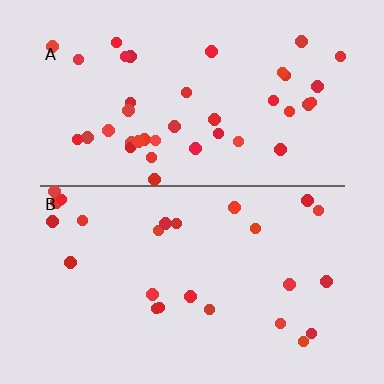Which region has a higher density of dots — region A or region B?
A (the top).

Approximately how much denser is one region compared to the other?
Approximately 1.6× — region A over region B.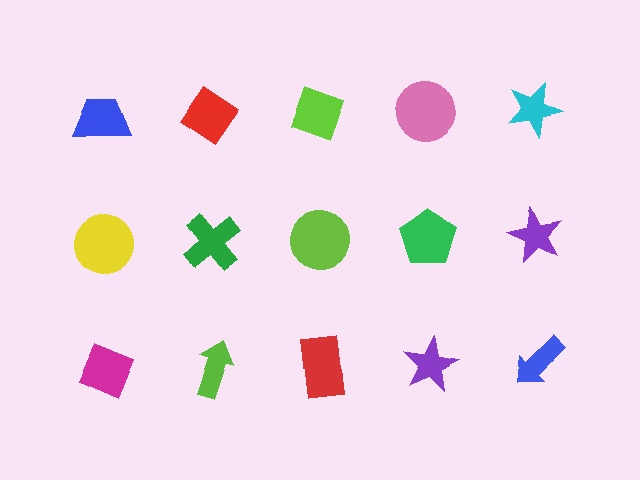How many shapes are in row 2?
5 shapes.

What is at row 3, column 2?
A lime arrow.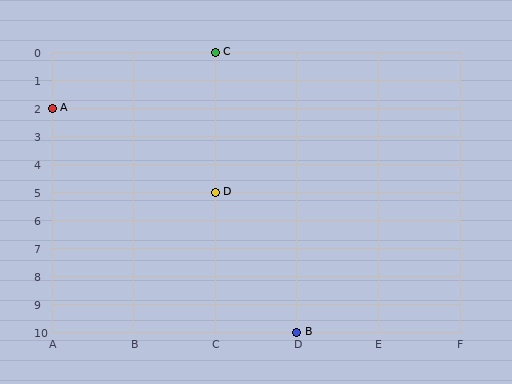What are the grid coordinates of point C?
Point C is at grid coordinates (C, 0).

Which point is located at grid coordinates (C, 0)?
Point C is at (C, 0).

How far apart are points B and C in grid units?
Points B and C are 1 column and 10 rows apart (about 10.0 grid units diagonally).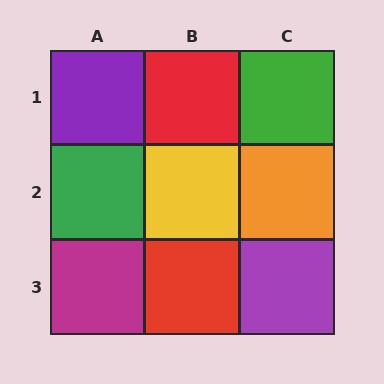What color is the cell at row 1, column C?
Green.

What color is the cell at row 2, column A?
Green.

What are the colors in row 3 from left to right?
Magenta, red, purple.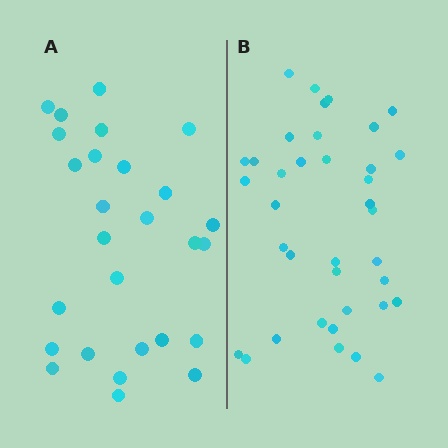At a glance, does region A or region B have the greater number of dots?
Region B (the right region) has more dots.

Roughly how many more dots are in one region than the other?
Region B has roughly 10 or so more dots than region A.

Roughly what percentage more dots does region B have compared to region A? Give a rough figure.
About 35% more.